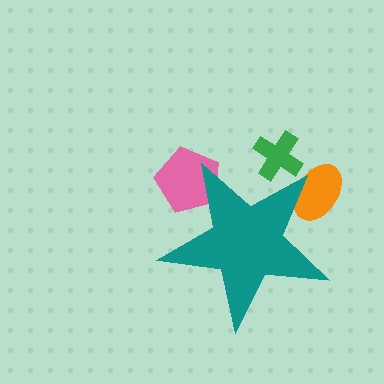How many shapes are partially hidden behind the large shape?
3 shapes are partially hidden.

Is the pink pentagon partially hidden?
Yes, the pink pentagon is partially hidden behind the teal star.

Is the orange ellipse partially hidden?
Yes, the orange ellipse is partially hidden behind the teal star.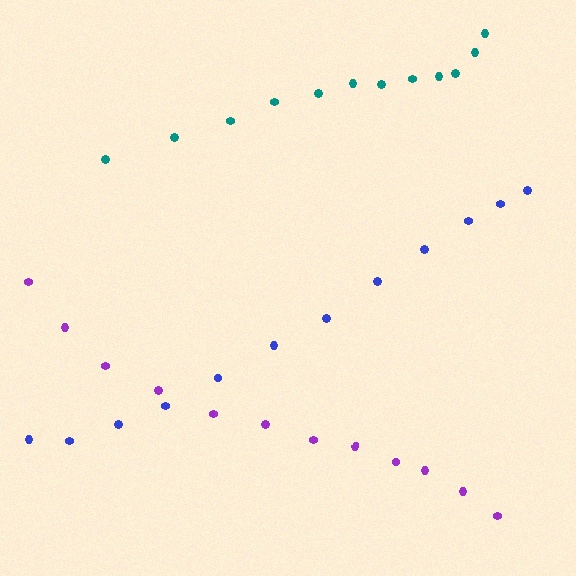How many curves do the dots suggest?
There are 3 distinct paths.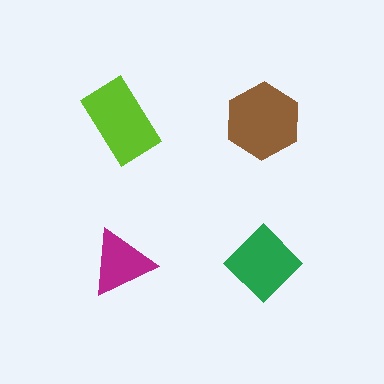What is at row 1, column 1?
A lime rectangle.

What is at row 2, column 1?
A magenta triangle.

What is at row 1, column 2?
A brown hexagon.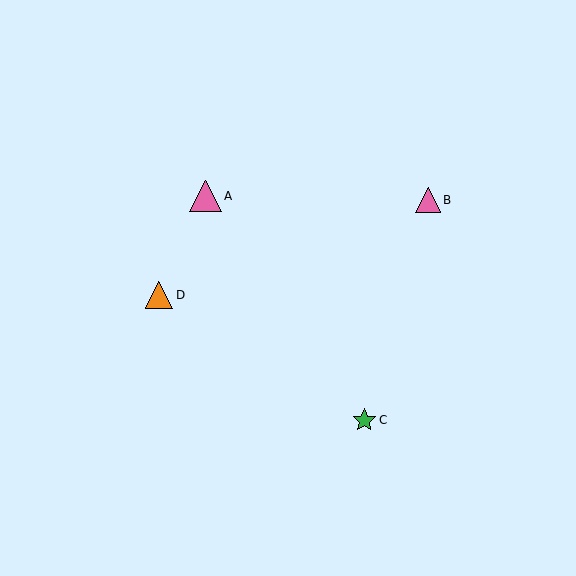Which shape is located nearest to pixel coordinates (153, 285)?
The orange triangle (labeled D) at (159, 295) is nearest to that location.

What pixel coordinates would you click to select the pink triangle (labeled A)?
Click at (206, 196) to select the pink triangle A.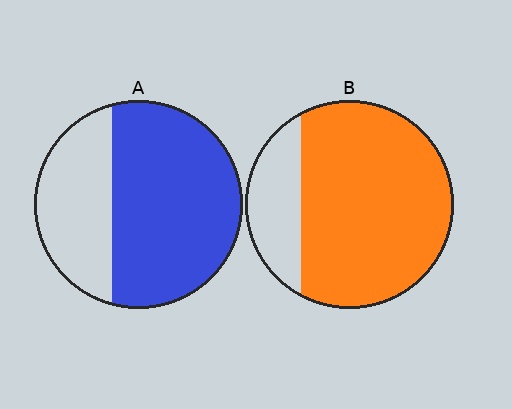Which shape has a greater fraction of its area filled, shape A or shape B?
Shape B.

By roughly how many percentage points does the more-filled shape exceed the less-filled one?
By roughly 10 percentage points (B over A).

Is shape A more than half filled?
Yes.